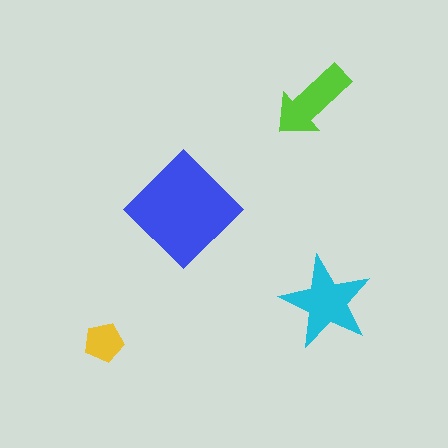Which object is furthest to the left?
The yellow pentagon is leftmost.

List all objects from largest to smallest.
The blue diamond, the cyan star, the lime arrow, the yellow pentagon.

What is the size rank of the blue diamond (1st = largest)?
1st.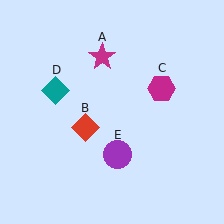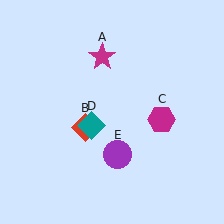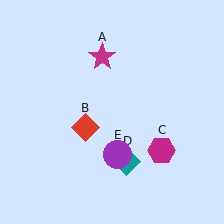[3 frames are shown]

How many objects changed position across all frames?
2 objects changed position: magenta hexagon (object C), teal diamond (object D).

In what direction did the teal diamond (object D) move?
The teal diamond (object D) moved down and to the right.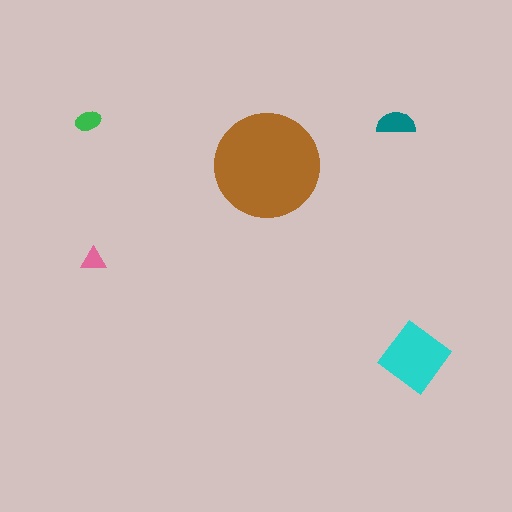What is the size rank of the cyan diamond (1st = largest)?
2nd.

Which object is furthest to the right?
The cyan diamond is rightmost.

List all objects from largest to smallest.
The brown circle, the cyan diamond, the teal semicircle, the green ellipse, the pink triangle.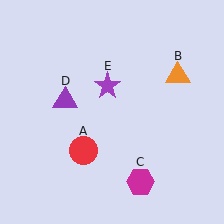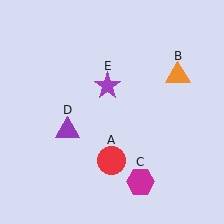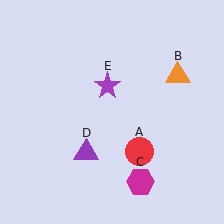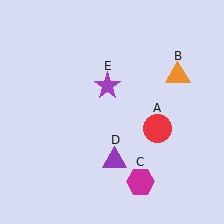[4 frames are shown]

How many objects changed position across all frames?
2 objects changed position: red circle (object A), purple triangle (object D).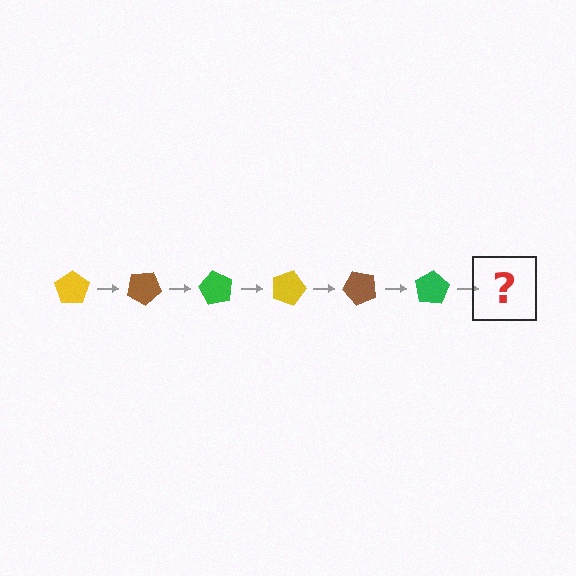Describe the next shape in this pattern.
It should be a yellow pentagon, rotated 180 degrees from the start.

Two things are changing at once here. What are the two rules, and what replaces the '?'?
The two rules are that it rotates 30 degrees each step and the color cycles through yellow, brown, and green. The '?' should be a yellow pentagon, rotated 180 degrees from the start.